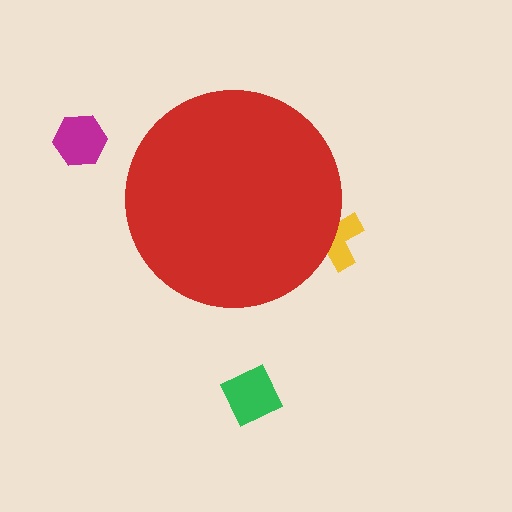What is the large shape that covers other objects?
A red circle.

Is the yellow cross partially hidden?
Yes, the yellow cross is partially hidden behind the red circle.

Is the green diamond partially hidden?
No, the green diamond is fully visible.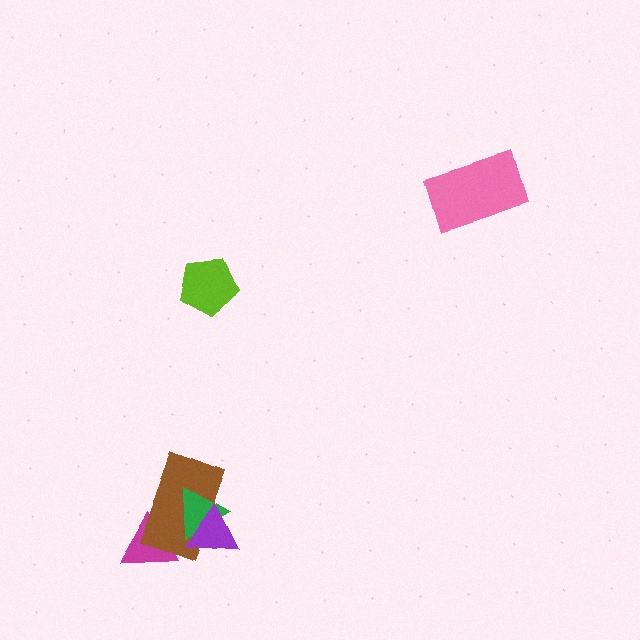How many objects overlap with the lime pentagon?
0 objects overlap with the lime pentagon.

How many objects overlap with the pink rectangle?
0 objects overlap with the pink rectangle.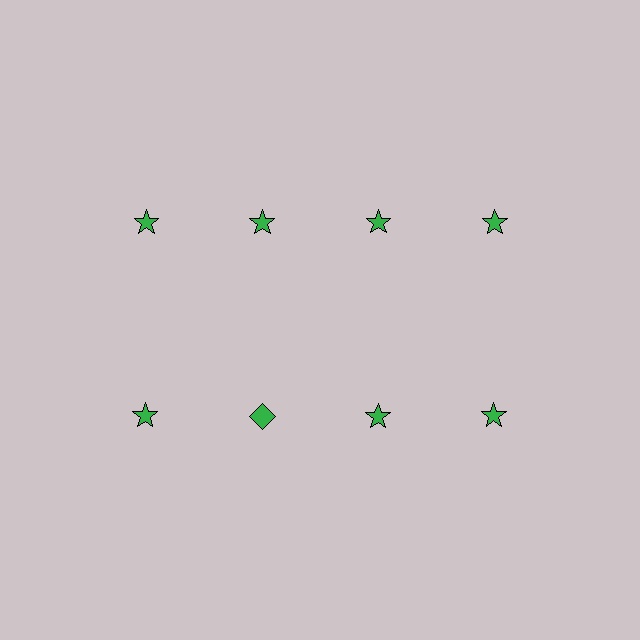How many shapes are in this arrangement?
There are 8 shapes arranged in a grid pattern.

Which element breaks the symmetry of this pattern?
The green diamond in the second row, second from left column breaks the symmetry. All other shapes are green stars.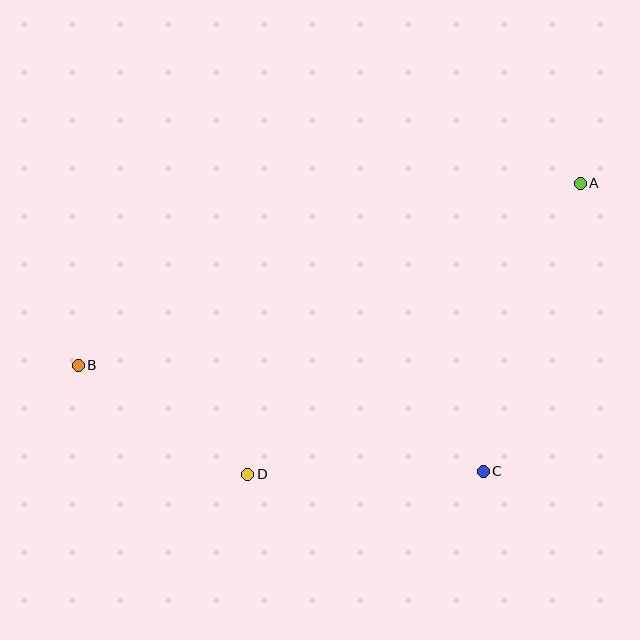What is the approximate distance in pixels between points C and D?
The distance between C and D is approximately 236 pixels.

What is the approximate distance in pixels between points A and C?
The distance between A and C is approximately 304 pixels.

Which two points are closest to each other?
Points B and D are closest to each other.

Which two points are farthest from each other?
Points A and B are farthest from each other.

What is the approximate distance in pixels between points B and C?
The distance between B and C is approximately 418 pixels.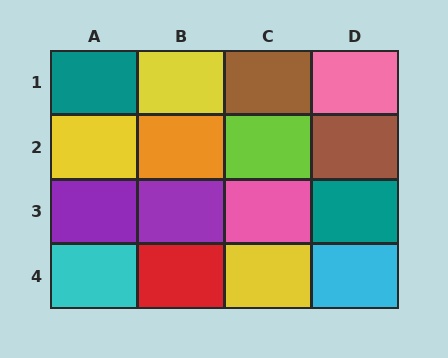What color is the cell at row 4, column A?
Cyan.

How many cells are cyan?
2 cells are cyan.